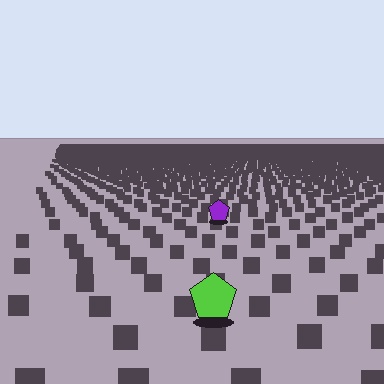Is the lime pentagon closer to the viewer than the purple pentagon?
Yes. The lime pentagon is closer — you can tell from the texture gradient: the ground texture is coarser near it.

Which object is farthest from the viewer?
The purple pentagon is farthest from the viewer. It appears smaller and the ground texture around it is denser.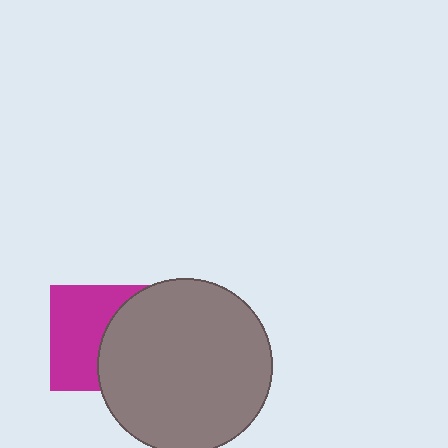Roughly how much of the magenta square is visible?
About half of it is visible (roughly 56%).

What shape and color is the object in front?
The object in front is a gray circle.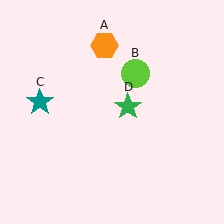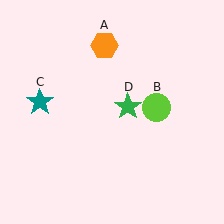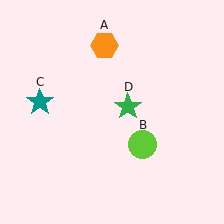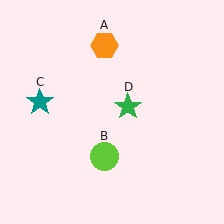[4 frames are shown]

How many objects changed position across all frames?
1 object changed position: lime circle (object B).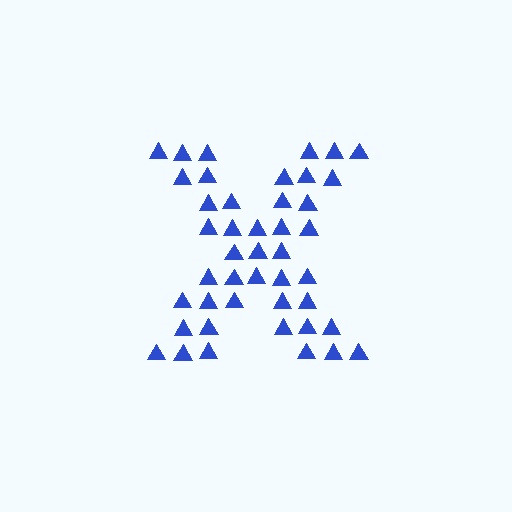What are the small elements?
The small elements are triangles.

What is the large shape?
The large shape is the letter X.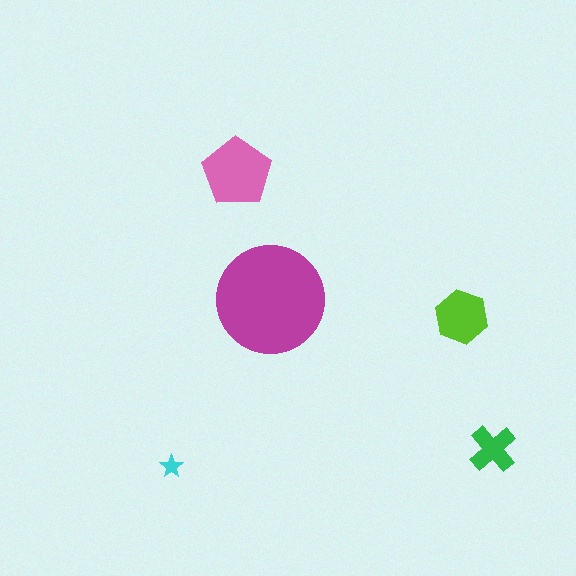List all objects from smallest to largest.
The cyan star, the green cross, the lime hexagon, the pink pentagon, the magenta circle.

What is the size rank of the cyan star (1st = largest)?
5th.